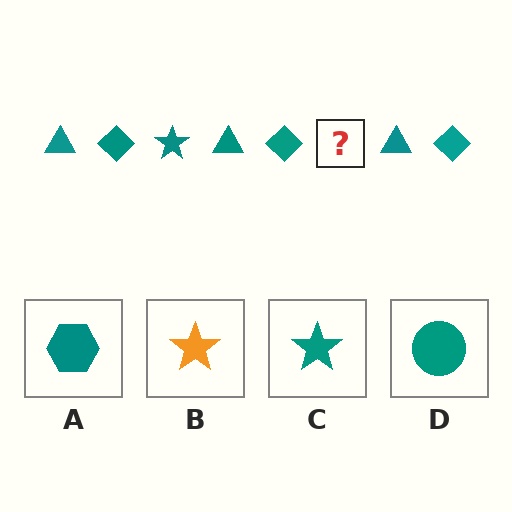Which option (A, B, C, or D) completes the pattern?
C.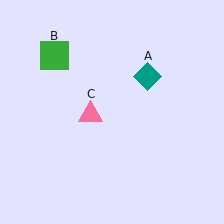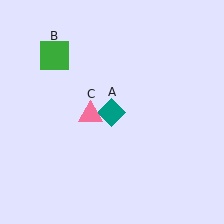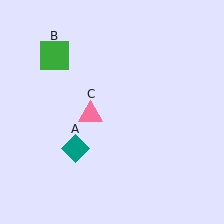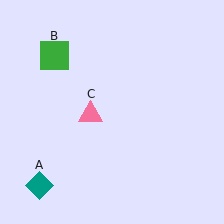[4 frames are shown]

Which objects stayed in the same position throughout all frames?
Green square (object B) and pink triangle (object C) remained stationary.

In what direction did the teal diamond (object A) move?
The teal diamond (object A) moved down and to the left.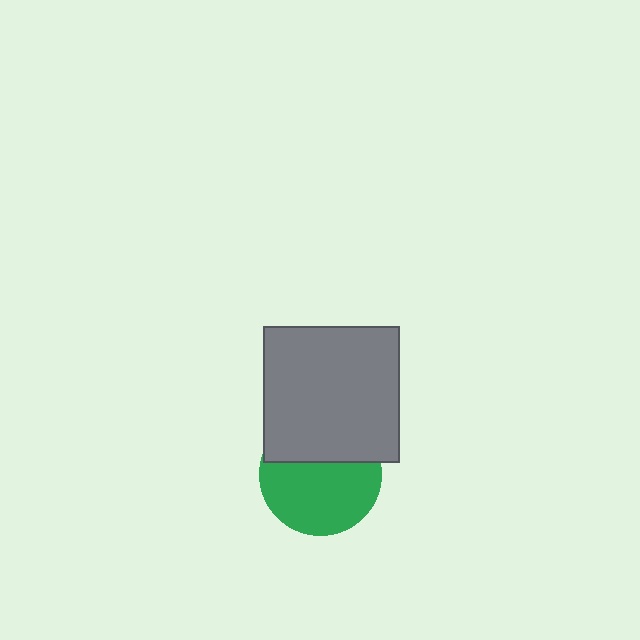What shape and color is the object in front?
The object in front is a gray square.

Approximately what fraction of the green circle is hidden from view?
Roughly 38% of the green circle is hidden behind the gray square.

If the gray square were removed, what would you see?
You would see the complete green circle.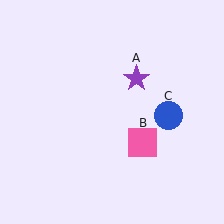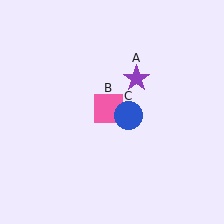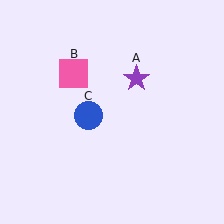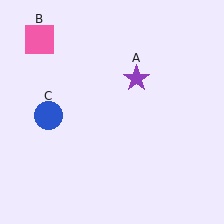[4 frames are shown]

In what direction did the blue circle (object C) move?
The blue circle (object C) moved left.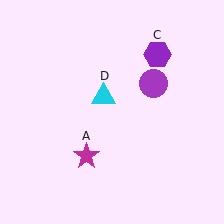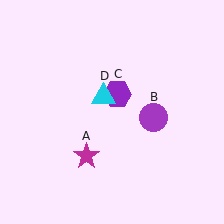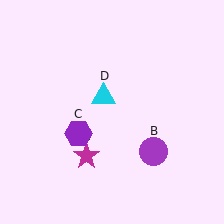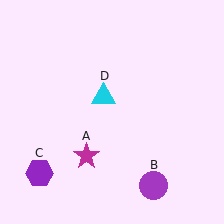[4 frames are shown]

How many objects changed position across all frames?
2 objects changed position: purple circle (object B), purple hexagon (object C).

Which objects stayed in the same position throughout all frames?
Magenta star (object A) and cyan triangle (object D) remained stationary.